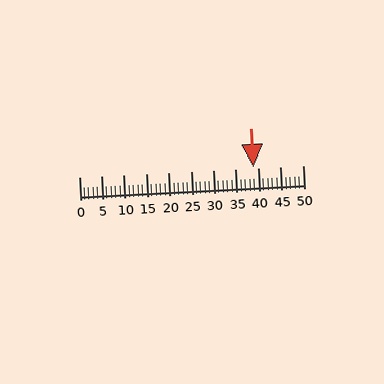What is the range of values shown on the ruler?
The ruler shows values from 0 to 50.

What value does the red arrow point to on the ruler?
The red arrow points to approximately 39.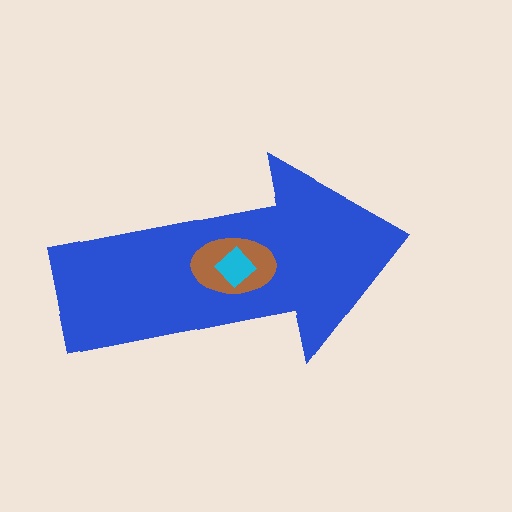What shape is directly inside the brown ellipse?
The cyan diamond.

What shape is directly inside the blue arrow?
The brown ellipse.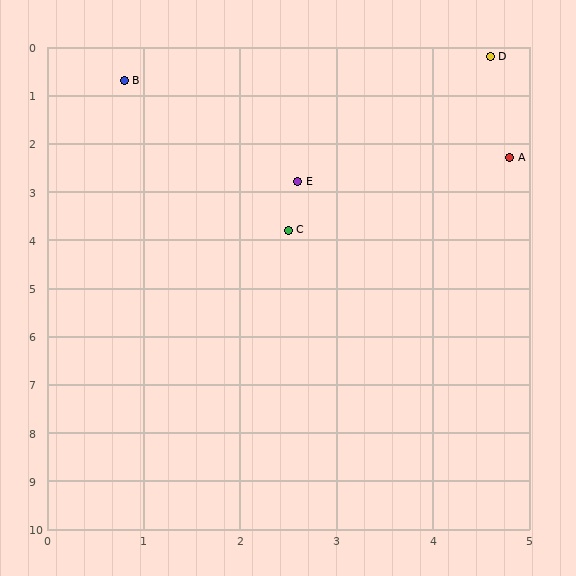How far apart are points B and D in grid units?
Points B and D are about 3.8 grid units apart.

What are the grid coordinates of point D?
Point D is at approximately (4.6, 0.2).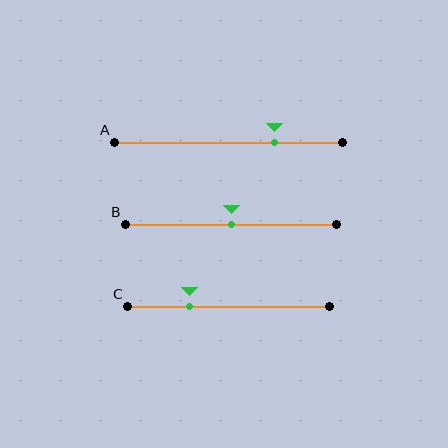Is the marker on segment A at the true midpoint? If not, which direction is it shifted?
No, the marker on segment A is shifted to the right by about 20% of the segment length.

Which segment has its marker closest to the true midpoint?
Segment B has its marker closest to the true midpoint.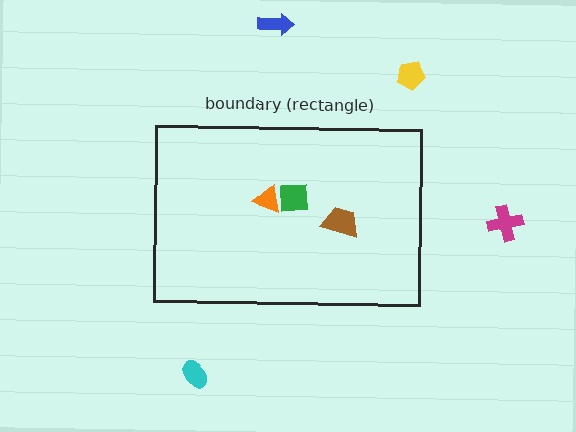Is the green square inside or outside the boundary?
Inside.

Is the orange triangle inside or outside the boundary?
Inside.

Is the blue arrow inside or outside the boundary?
Outside.